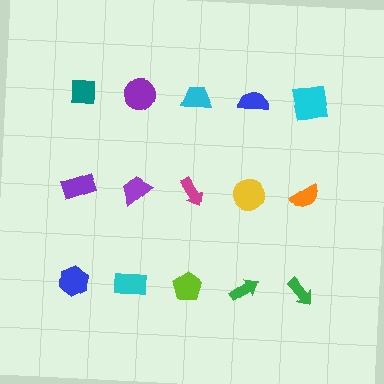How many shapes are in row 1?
5 shapes.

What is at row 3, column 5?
A green arrow.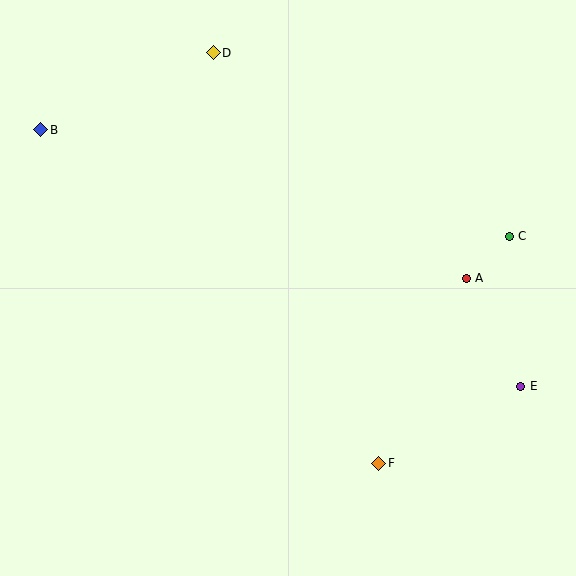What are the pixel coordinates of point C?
Point C is at (509, 236).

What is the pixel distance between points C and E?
The distance between C and E is 151 pixels.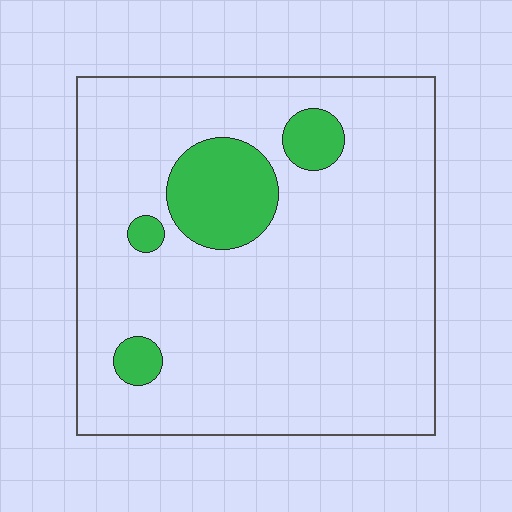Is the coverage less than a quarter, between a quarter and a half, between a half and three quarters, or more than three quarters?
Less than a quarter.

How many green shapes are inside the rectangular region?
4.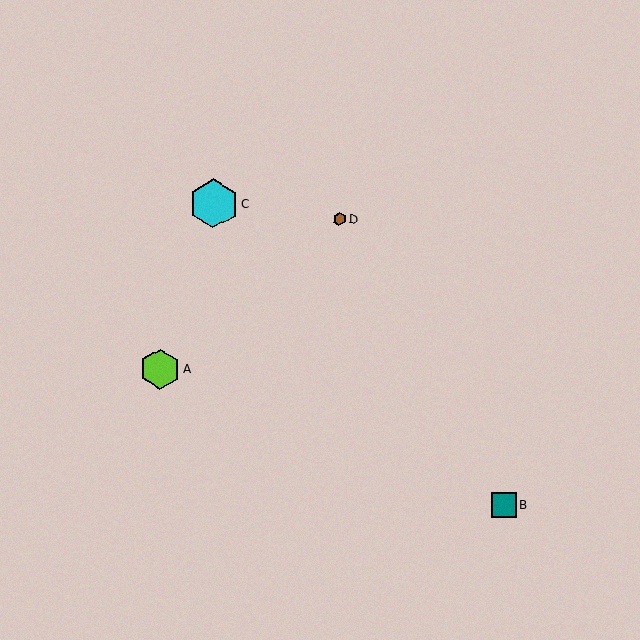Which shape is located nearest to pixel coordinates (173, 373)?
The lime hexagon (labeled A) at (160, 369) is nearest to that location.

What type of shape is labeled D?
Shape D is a brown hexagon.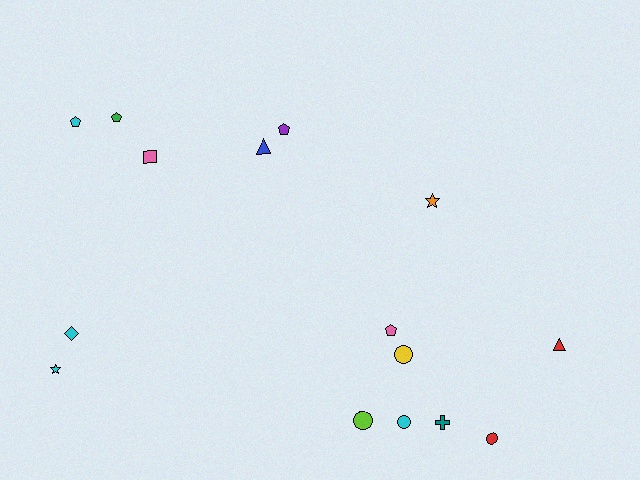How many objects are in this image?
There are 15 objects.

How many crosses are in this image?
There is 1 cross.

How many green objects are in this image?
There is 1 green object.